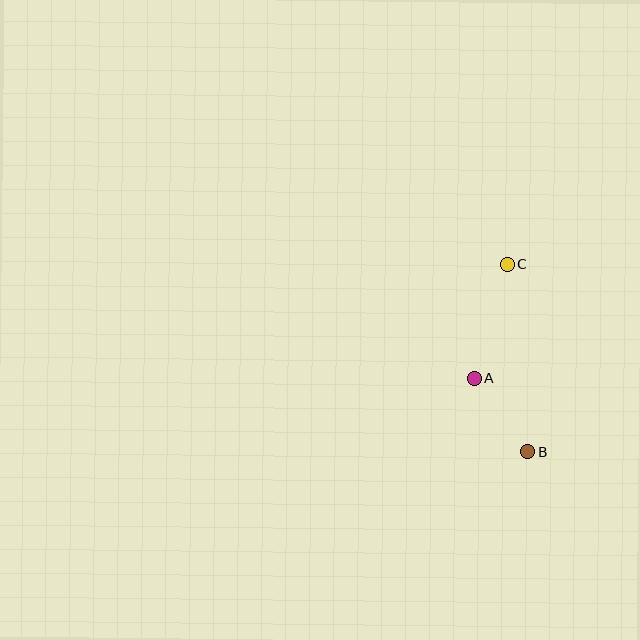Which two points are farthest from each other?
Points B and C are farthest from each other.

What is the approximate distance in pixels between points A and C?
The distance between A and C is approximately 118 pixels.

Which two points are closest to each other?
Points A and B are closest to each other.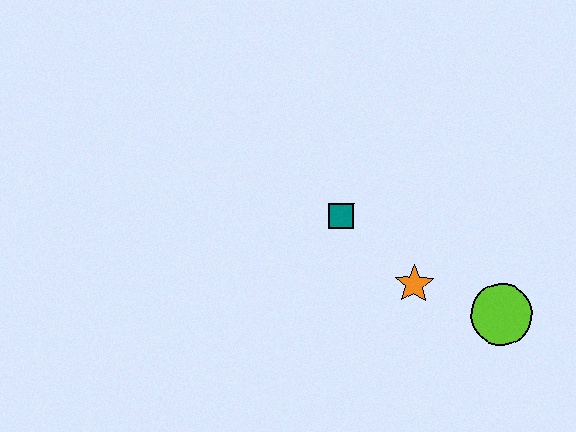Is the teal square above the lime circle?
Yes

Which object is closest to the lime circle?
The orange star is closest to the lime circle.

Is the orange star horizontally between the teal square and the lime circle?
Yes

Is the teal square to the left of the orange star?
Yes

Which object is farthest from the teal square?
The lime circle is farthest from the teal square.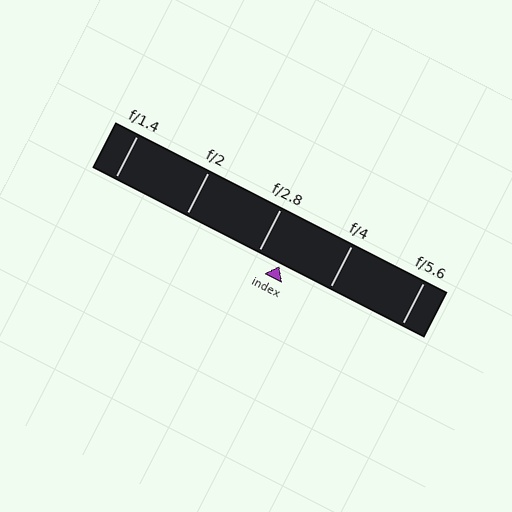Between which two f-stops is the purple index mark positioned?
The index mark is between f/2.8 and f/4.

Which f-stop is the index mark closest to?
The index mark is closest to f/2.8.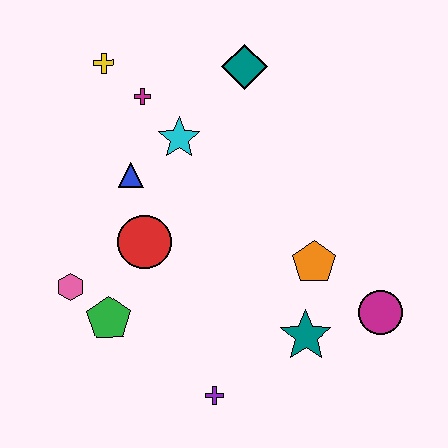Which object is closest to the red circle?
The blue triangle is closest to the red circle.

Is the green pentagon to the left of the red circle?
Yes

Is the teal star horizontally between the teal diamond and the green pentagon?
No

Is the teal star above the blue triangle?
No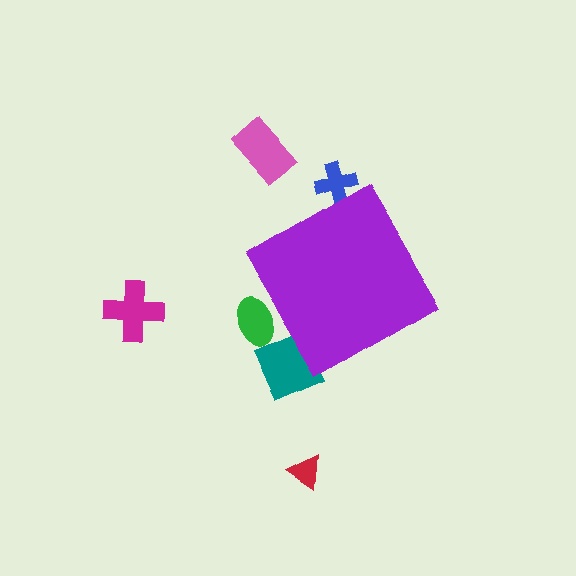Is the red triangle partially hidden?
No, the red triangle is fully visible.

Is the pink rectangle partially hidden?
No, the pink rectangle is fully visible.